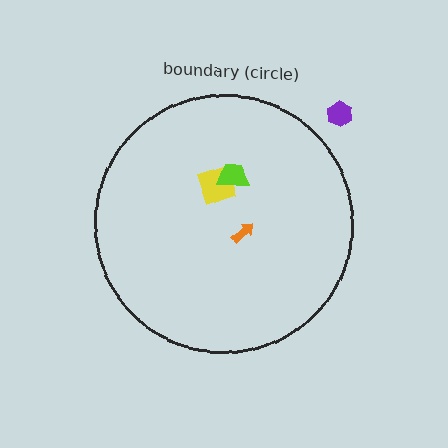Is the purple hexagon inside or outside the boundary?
Outside.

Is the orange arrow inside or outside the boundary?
Inside.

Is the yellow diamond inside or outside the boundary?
Inside.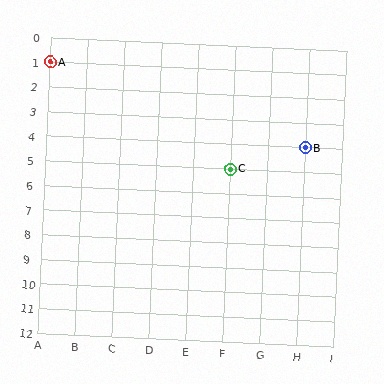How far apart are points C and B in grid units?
Points C and B are 2 columns and 1 row apart (about 2.2 grid units diagonally).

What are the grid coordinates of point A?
Point A is at grid coordinates (A, 1).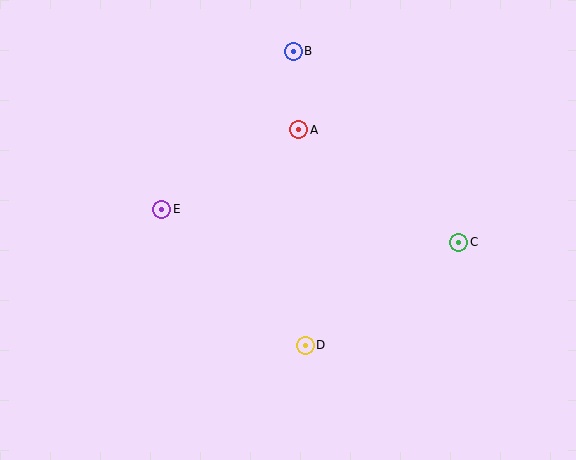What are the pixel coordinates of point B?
Point B is at (293, 51).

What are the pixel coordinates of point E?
Point E is at (162, 209).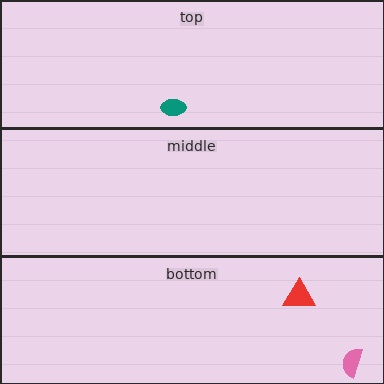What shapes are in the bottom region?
The red triangle, the pink semicircle.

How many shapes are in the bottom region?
2.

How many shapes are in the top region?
1.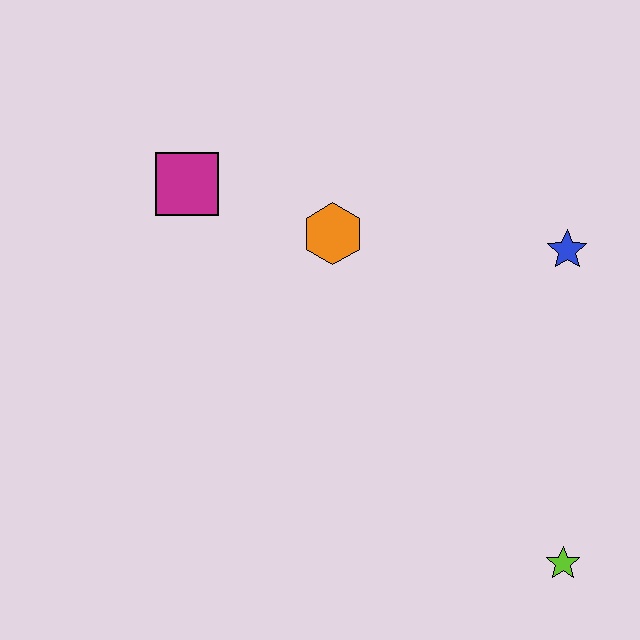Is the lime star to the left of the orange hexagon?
No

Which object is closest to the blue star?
The orange hexagon is closest to the blue star.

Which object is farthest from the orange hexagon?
The lime star is farthest from the orange hexagon.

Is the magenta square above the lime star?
Yes